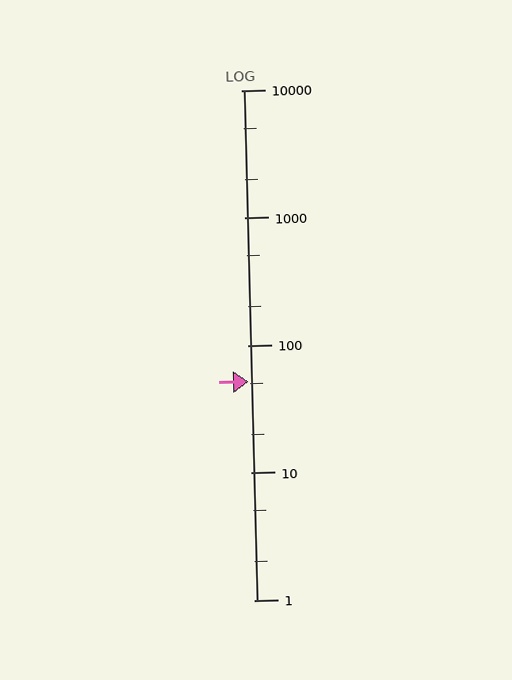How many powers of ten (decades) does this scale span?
The scale spans 4 decades, from 1 to 10000.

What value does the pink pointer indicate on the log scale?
The pointer indicates approximately 52.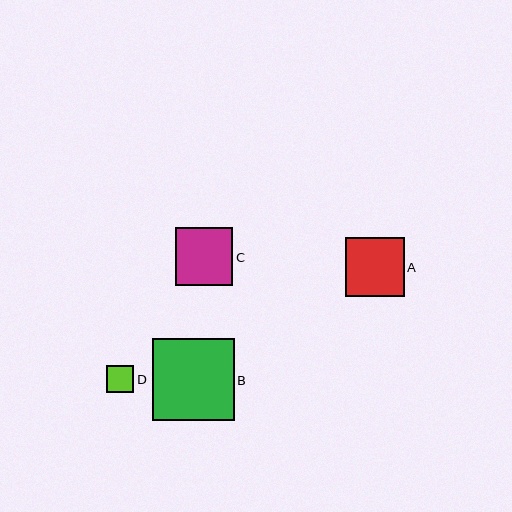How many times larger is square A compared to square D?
Square A is approximately 2.2 times the size of square D.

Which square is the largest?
Square B is the largest with a size of approximately 81 pixels.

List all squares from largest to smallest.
From largest to smallest: B, A, C, D.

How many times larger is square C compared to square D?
Square C is approximately 2.1 times the size of square D.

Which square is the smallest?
Square D is the smallest with a size of approximately 27 pixels.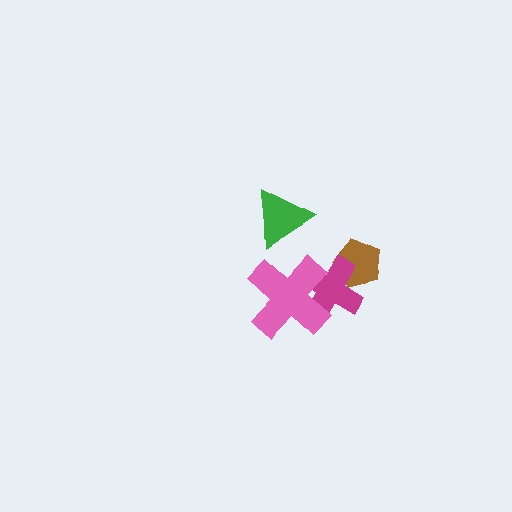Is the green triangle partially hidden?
No, no other shape covers it.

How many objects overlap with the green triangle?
0 objects overlap with the green triangle.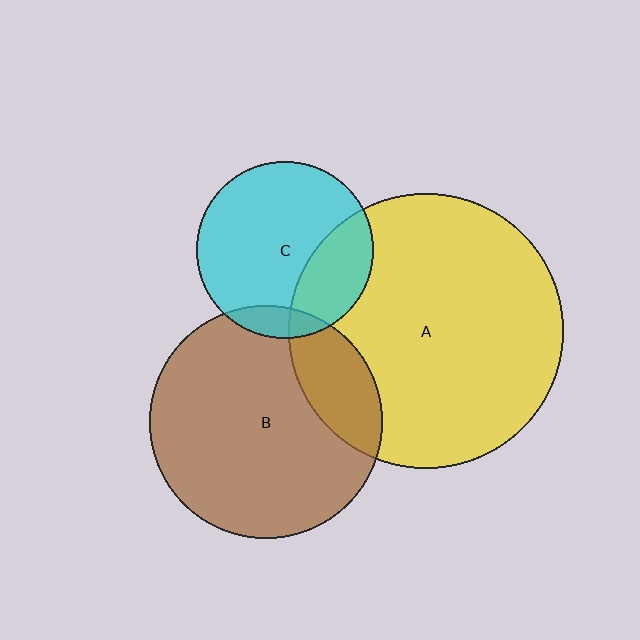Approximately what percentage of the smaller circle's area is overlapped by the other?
Approximately 10%.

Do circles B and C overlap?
Yes.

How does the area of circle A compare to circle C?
Approximately 2.4 times.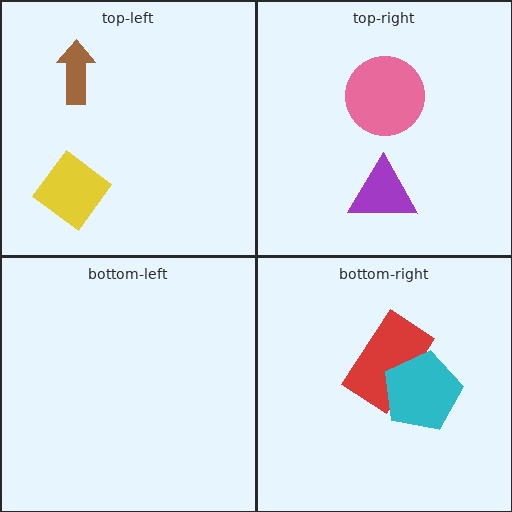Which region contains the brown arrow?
The top-left region.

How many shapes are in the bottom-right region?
2.